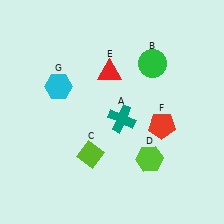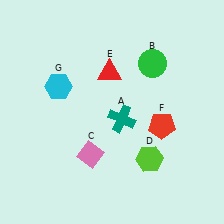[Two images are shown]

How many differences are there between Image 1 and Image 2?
There is 1 difference between the two images.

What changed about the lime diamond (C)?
In Image 1, C is lime. In Image 2, it changed to pink.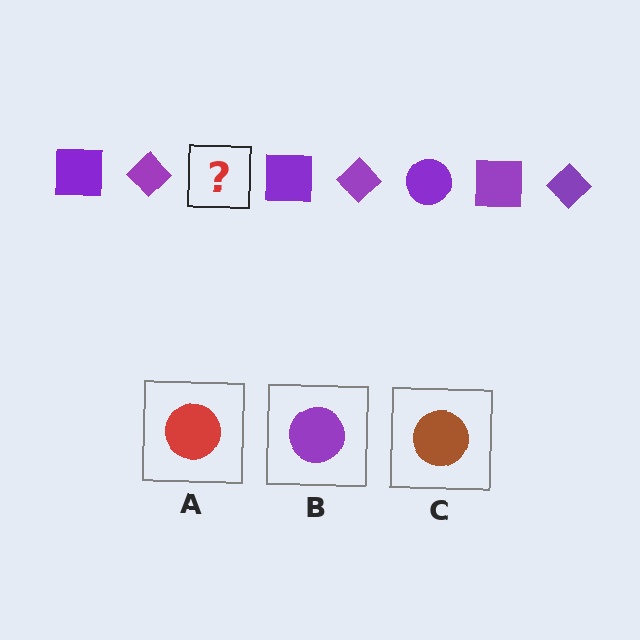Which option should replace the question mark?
Option B.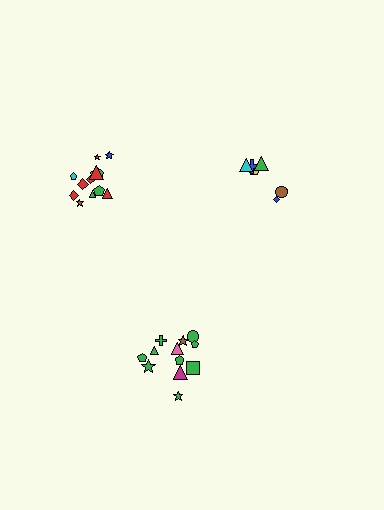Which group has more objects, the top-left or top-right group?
The top-left group.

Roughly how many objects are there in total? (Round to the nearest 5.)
Roughly 30 objects in total.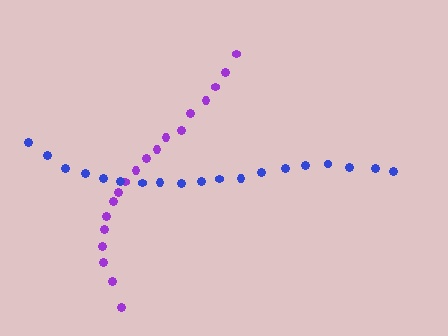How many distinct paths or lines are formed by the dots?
There are 2 distinct paths.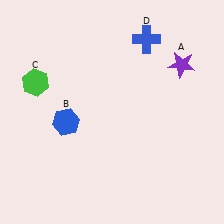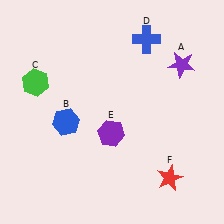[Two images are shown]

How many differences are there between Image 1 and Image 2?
There are 2 differences between the two images.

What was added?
A purple hexagon (E), a red star (F) were added in Image 2.